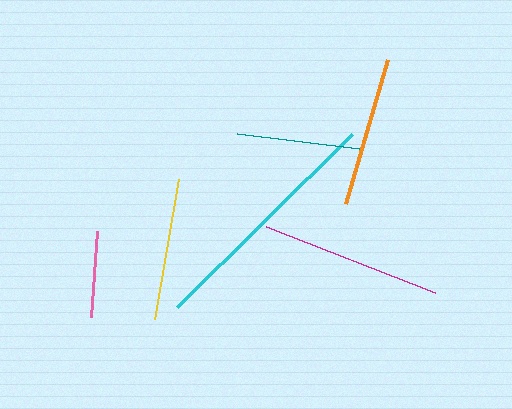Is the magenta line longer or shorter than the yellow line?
The magenta line is longer than the yellow line.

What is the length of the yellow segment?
The yellow segment is approximately 143 pixels long.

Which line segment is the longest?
The cyan line is the longest at approximately 245 pixels.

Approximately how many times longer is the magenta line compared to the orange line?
The magenta line is approximately 1.2 times the length of the orange line.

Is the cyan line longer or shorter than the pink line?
The cyan line is longer than the pink line.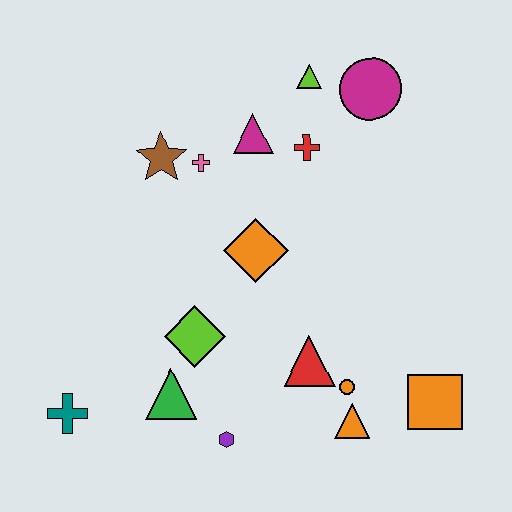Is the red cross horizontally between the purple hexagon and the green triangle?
No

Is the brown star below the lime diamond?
No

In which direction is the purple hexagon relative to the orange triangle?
The purple hexagon is to the left of the orange triangle.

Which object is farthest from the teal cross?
The magenta circle is farthest from the teal cross.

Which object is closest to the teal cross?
The green triangle is closest to the teal cross.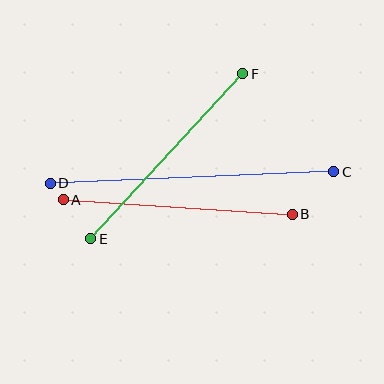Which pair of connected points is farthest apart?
Points C and D are farthest apart.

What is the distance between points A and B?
The distance is approximately 229 pixels.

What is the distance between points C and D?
The distance is approximately 284 pixels.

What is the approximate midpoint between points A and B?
The midpoint is at approximately (178, 207) pixels.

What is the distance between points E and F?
The distance is approximately 224 pixels.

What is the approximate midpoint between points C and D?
The midpoint is at approximately (192, 177) pixels.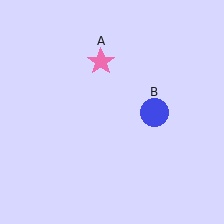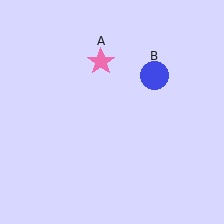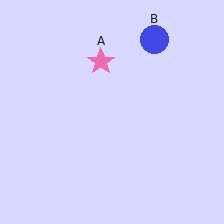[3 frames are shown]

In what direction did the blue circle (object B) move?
The blue circle (object B) moved up.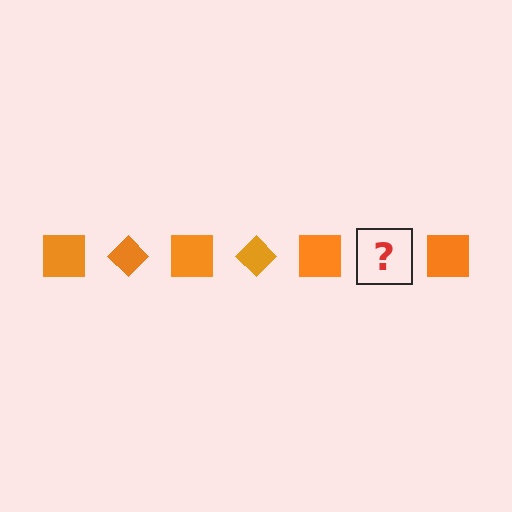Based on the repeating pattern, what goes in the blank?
The blank should be an orange diamond.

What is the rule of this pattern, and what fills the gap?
The rule is that the pattern cycles through square, diamond shapes in orange. The gap should be filled with an orange diamond.